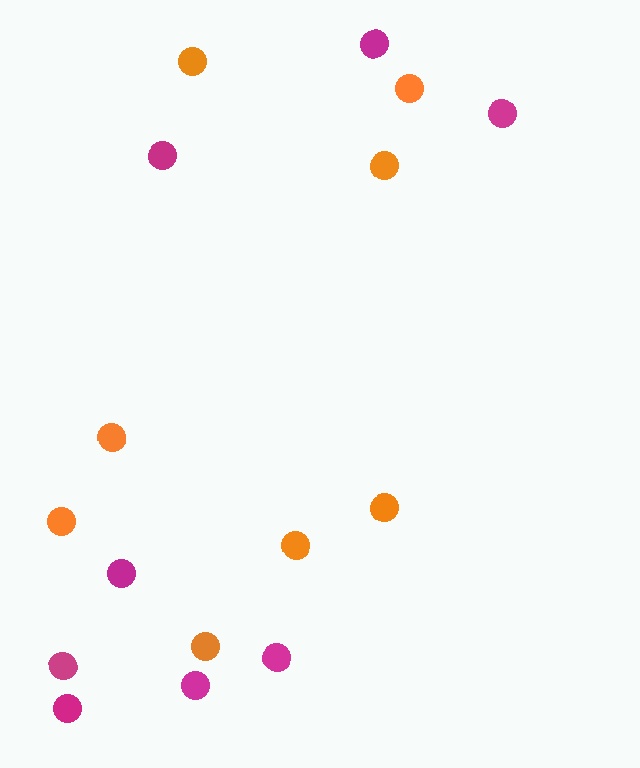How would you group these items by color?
There are 2 groups: one group of magenta circles (8) and one group of orange circles (8).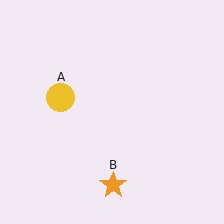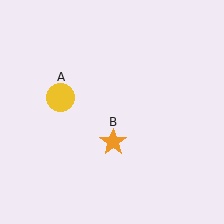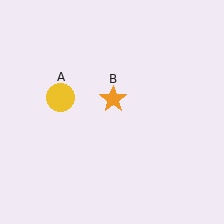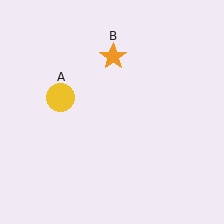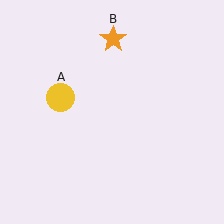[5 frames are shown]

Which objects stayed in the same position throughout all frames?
Yellow circle (object A) remained stationary.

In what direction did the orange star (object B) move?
The orange star (object B) moved up.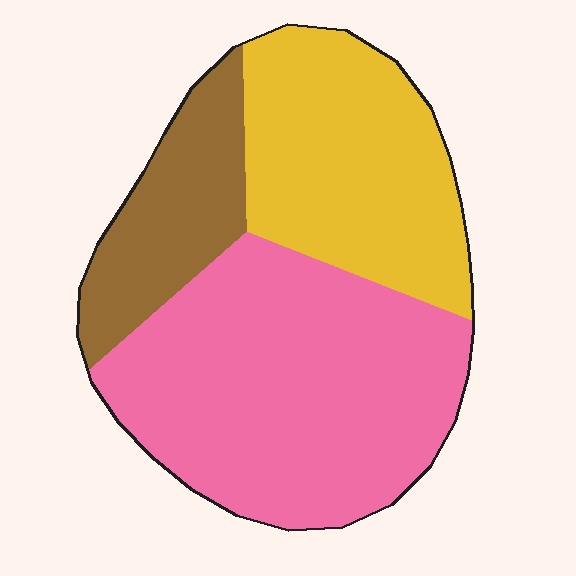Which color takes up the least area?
Brown, at roughly 20%.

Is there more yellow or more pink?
Pink.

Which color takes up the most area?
Pink, at roughly 50%.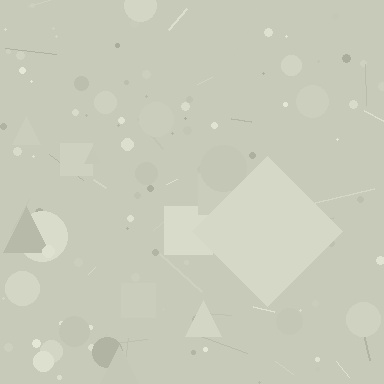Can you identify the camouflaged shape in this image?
The camouflaged shape is a diamond.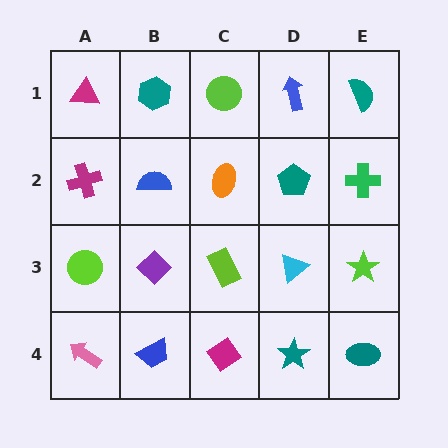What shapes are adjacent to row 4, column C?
A lime rectangle (row 3, column C), a blue trapezoid (row 4, column B), a teal star (row 4, column D).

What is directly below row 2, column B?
A purple diamond.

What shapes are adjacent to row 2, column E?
A teal semicircle (row 1, column E), a lime star (row 3, column E), a teal pentagon (row 2, column D).